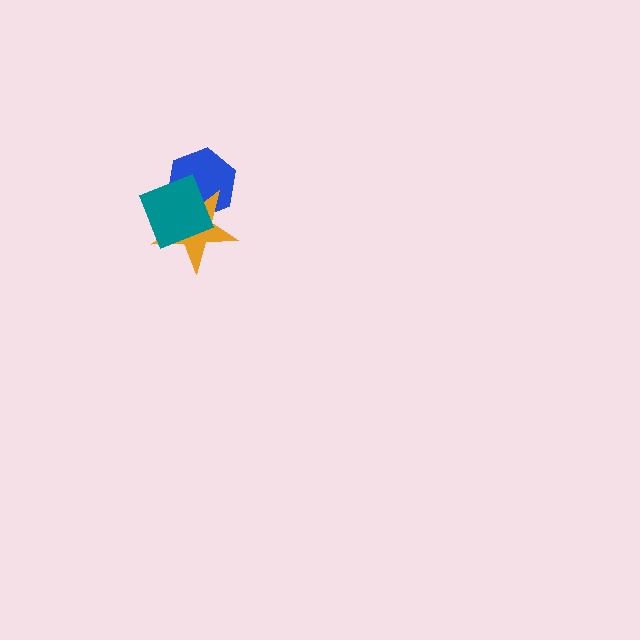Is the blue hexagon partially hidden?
Yes, it is partially covered by another shape.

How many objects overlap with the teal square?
2 objects overlap with the teal square.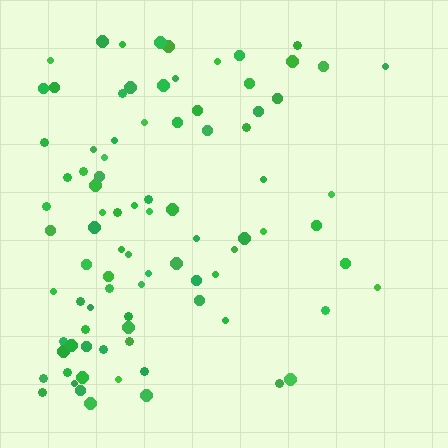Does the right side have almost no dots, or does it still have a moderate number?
Still a moderate number, just noticeably fewer than the left.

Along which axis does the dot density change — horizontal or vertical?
Horizontal.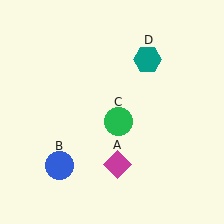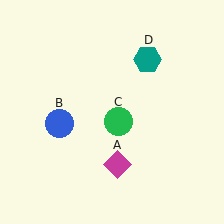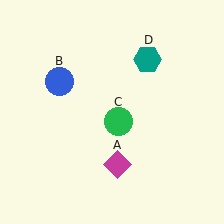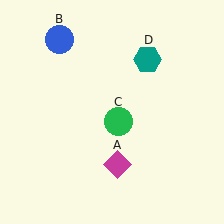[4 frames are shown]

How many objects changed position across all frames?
1 object changed position: blue circle (object B).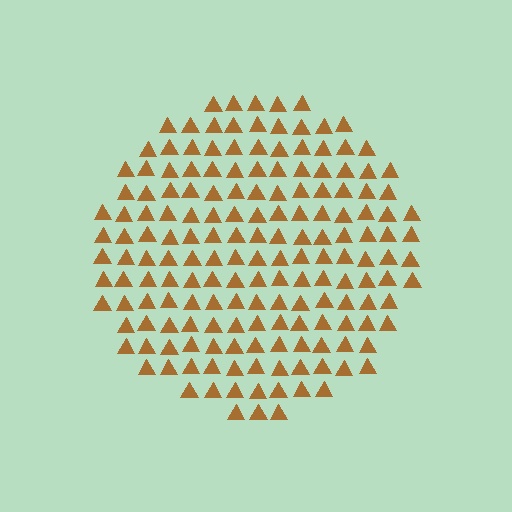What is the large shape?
The large shape is a circle.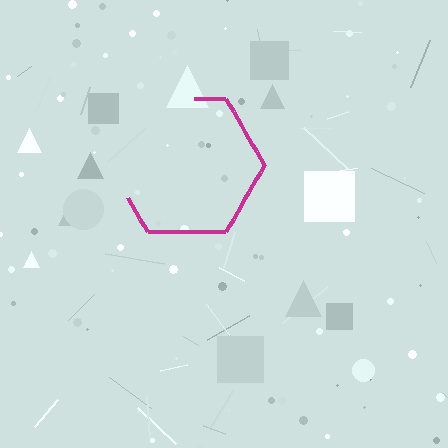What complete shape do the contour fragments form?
The contour fragments form a hexagon.